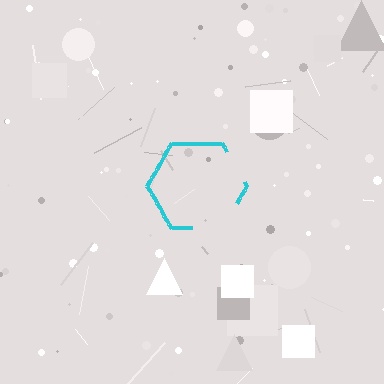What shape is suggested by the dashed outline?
The dashed outline suggests a hexagon.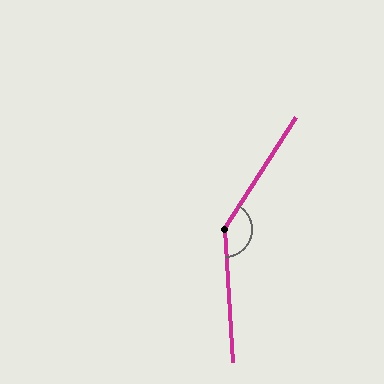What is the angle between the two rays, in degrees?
Approximately 144 degrees.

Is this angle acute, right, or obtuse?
It is obtuse.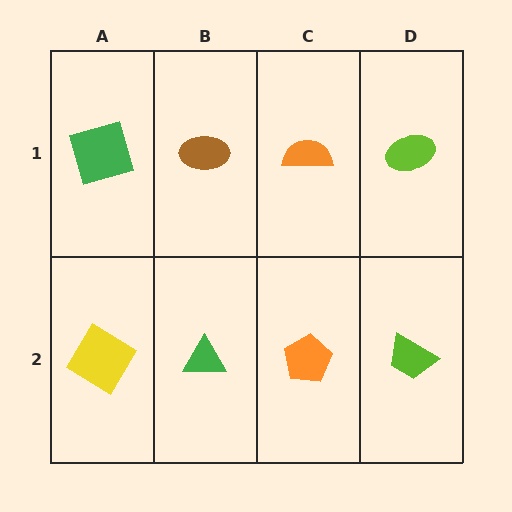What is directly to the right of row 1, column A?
A brown ellipse.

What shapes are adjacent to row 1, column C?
An orange pentagon (row 2, column C), a brown ellipse (row 1, column B), a lime ellipse (row 1, column D).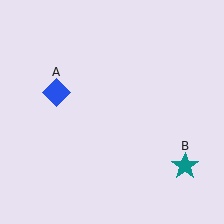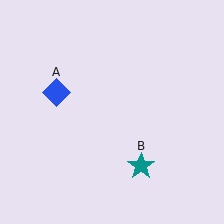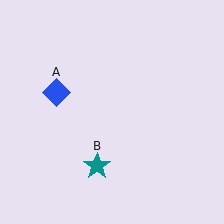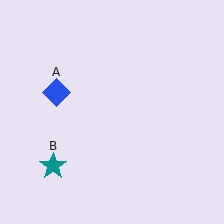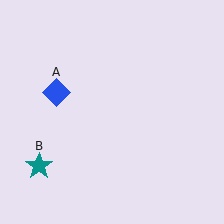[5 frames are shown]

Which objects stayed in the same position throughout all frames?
Blue diamond (object A) remained stationary.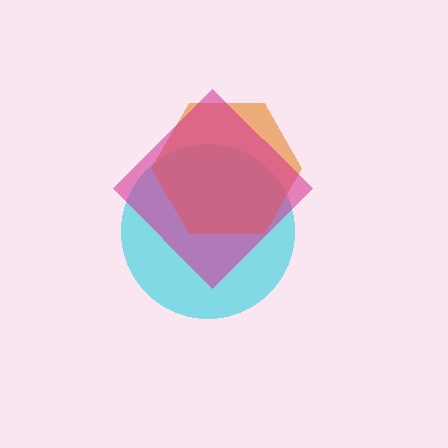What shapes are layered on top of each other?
The layered shapes are: a cyan circle, an orange hexagon, a magenta diamond.